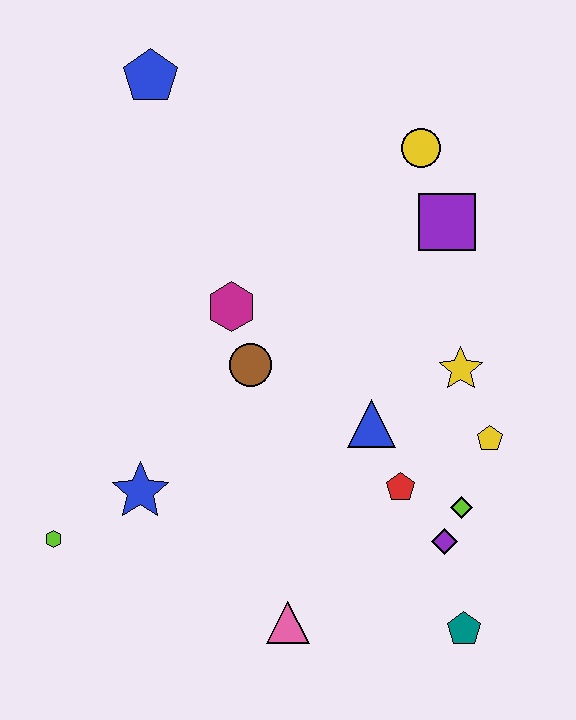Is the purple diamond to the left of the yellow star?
Yes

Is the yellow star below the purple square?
Yes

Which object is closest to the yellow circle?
The purple square is closest to the yellow circle.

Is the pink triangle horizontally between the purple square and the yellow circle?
No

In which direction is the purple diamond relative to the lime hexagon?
The purple diamond is to the right of the lime hexagon.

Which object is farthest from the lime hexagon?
The yellow circle is farthest from the lime hexagon.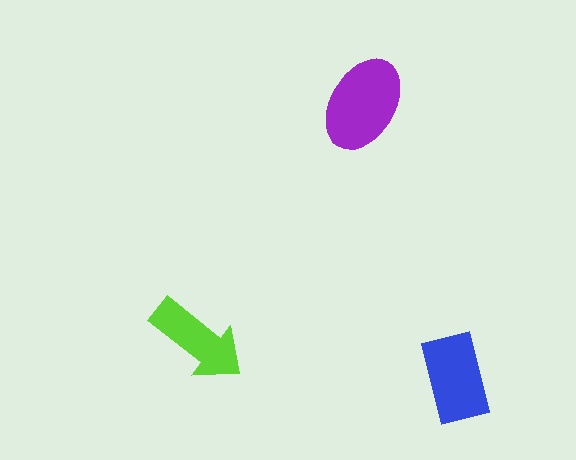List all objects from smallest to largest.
The lime arrow, the blue rectangle, the purple ellipse.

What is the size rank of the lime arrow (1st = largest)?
3rd.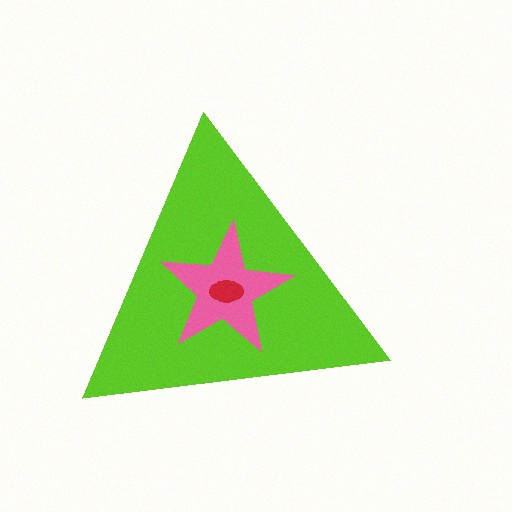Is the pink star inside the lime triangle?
Yes.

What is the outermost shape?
The lime triangle.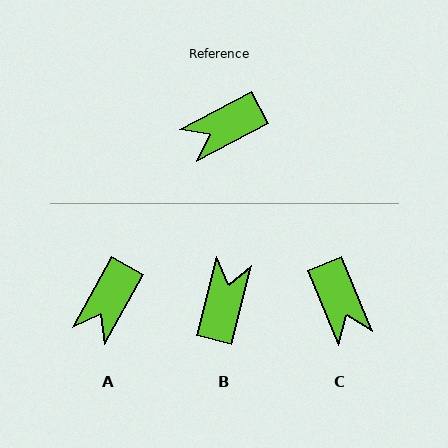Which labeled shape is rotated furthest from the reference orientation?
B, about 132 degrees away.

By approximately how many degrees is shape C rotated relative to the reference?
Approximately 85 degrees counter-clockwise.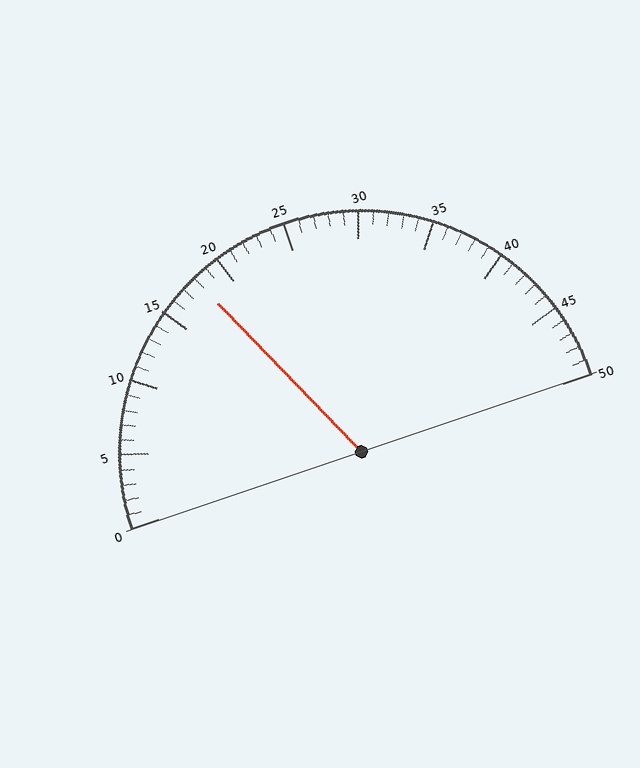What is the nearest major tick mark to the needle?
The nearest major tick mark is 20.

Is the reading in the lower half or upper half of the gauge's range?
The reading is in the lower half of the range (0 to 50).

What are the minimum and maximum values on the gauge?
The gauge ranges from 0 to 50.